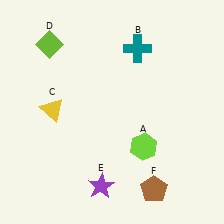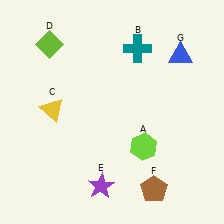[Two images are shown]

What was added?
A blue triangle (G) was added in Image 2.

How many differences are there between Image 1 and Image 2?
There is 1 difference between the two images.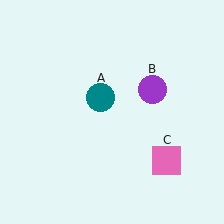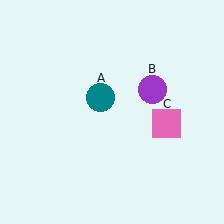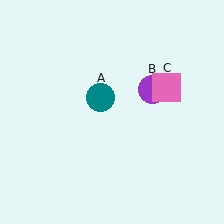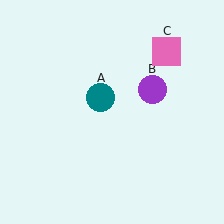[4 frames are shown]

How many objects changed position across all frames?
1 object changed position: pink square (object C).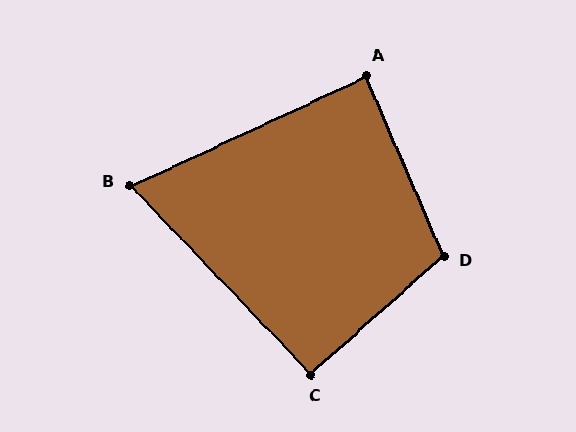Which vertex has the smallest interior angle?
B, at approximately 71 degrees.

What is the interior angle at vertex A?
Approximately 88 degrees (approximately right).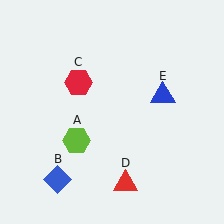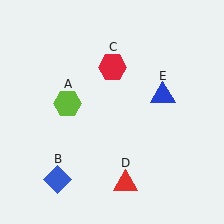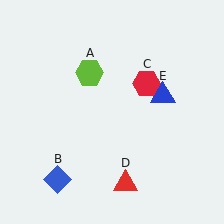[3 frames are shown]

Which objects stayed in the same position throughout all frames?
Blue diamond (object B) and red triangle (object D) and blue triangle (object E) remained stationary.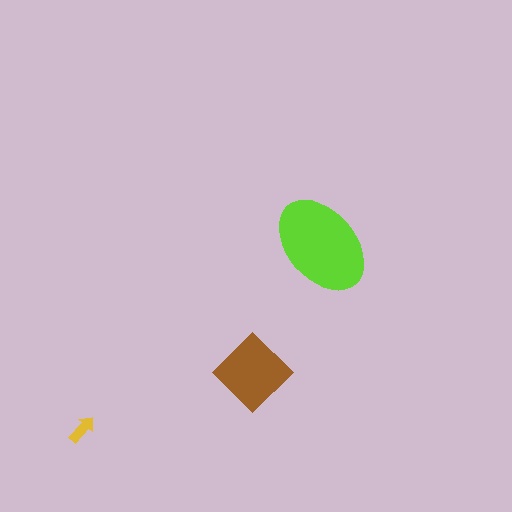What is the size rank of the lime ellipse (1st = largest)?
1st.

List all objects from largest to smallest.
The lime ellipse, the brown diamond, the yellow arrow.